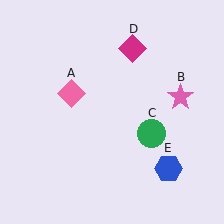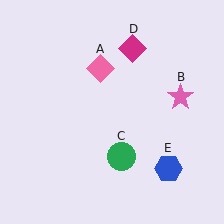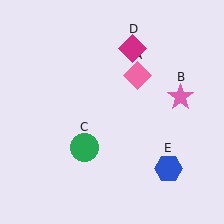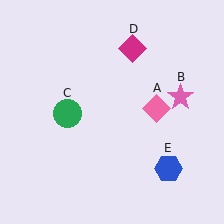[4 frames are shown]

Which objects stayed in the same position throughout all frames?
Pink star (object B) and magenta diamond (object D) and blue hexagon (object E) remained stationary.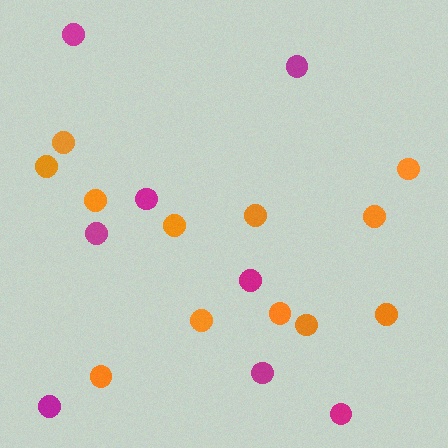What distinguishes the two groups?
There are 2 groups: one group of magenta circles (8) and one group of orange circles (12).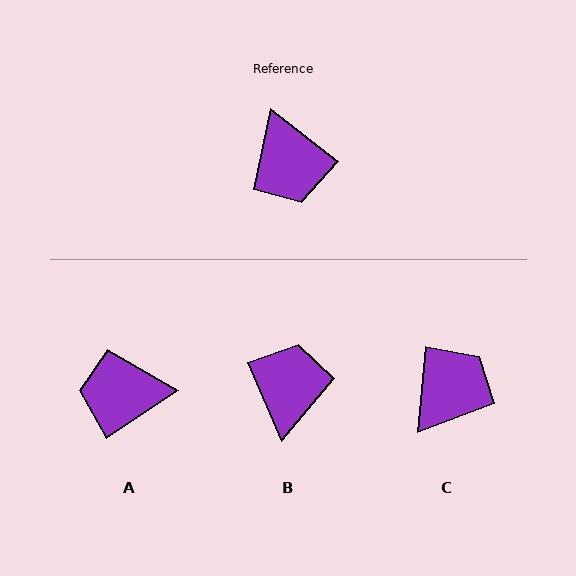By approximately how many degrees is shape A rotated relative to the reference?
Approximately 108 degrees clockwise.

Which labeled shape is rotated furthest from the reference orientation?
B, about 152 degrees away.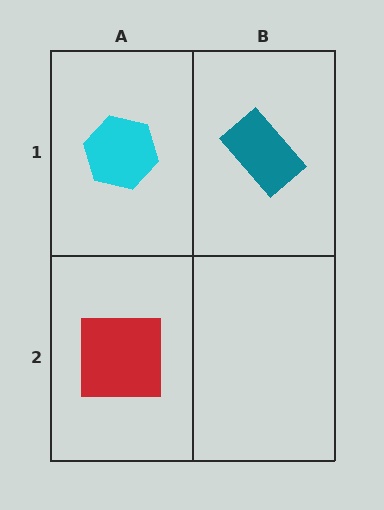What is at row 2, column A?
A red square.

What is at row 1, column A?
A cyan hexagon.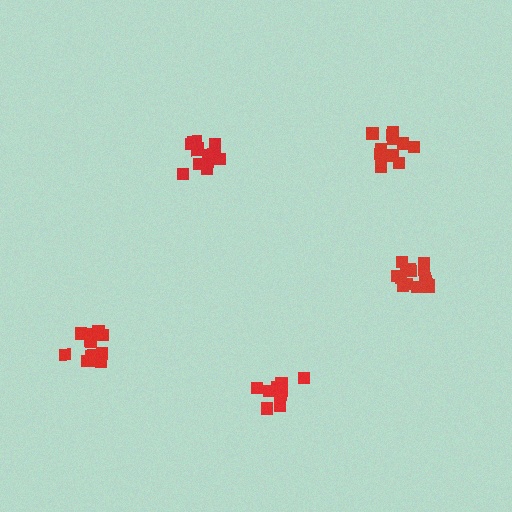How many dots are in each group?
Group 1: 16 dots, Group 2: 12 dots, Group 3: 16 dots, Group 4: 15 dots, Group 5: 10 dots (69 total).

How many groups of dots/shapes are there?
There are 5 groups.